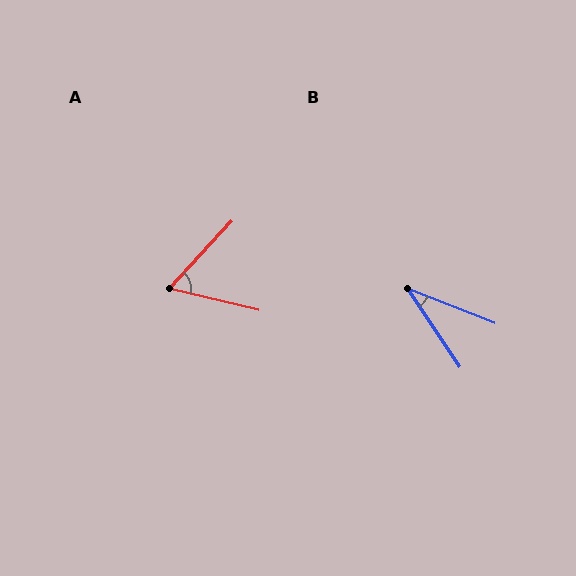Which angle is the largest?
A, at approximately 61 degrees.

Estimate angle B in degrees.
Approximately 35 degrees.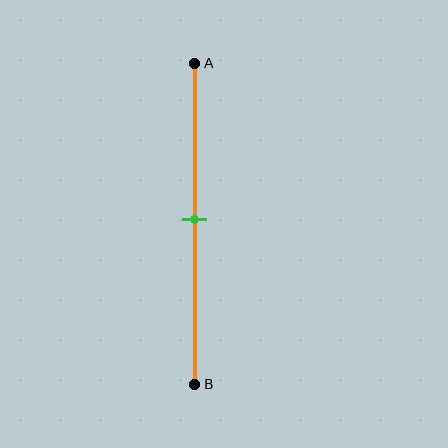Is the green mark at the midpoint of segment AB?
Yes, the mark is approximately at the midpoint.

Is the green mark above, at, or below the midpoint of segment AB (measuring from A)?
The green mark is approximately at the midpoint of segment AB.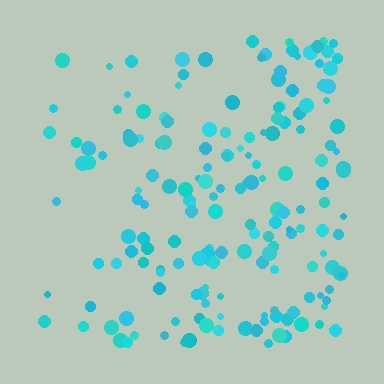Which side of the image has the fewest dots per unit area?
The left.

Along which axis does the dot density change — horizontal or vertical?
Horizontal.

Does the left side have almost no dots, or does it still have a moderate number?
Still a moderate number, just noticeably fewer than the right.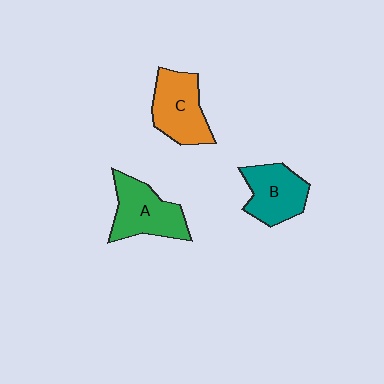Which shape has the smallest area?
Shape B (teal).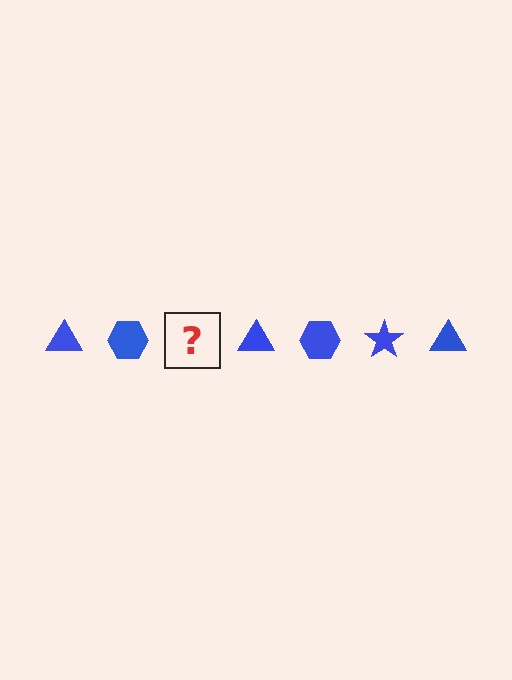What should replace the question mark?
The question mark should be replaced with a blue star.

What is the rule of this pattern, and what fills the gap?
The rule is that the pattern cycles through triangle, hexagon, star shapes in blue. The gap should be filled with a blue star.